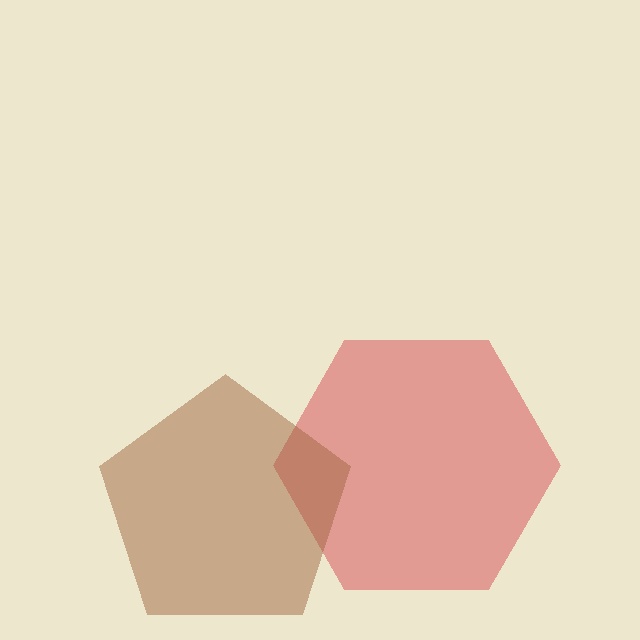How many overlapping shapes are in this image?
There are 2 overlapping shapes in the image.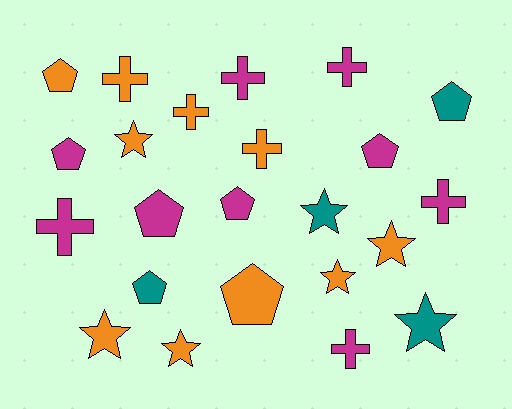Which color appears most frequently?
Orange, with 10 objects.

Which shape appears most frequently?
Cross, with 8 objects.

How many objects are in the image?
There are 23 objects.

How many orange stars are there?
There are 5 orange stars.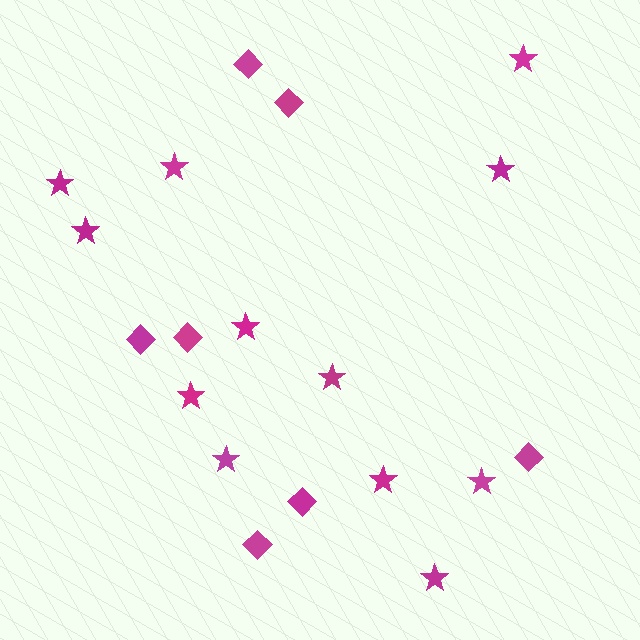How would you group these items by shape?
There are 2 groups: one group of diamonds (7) and one group of stars (12).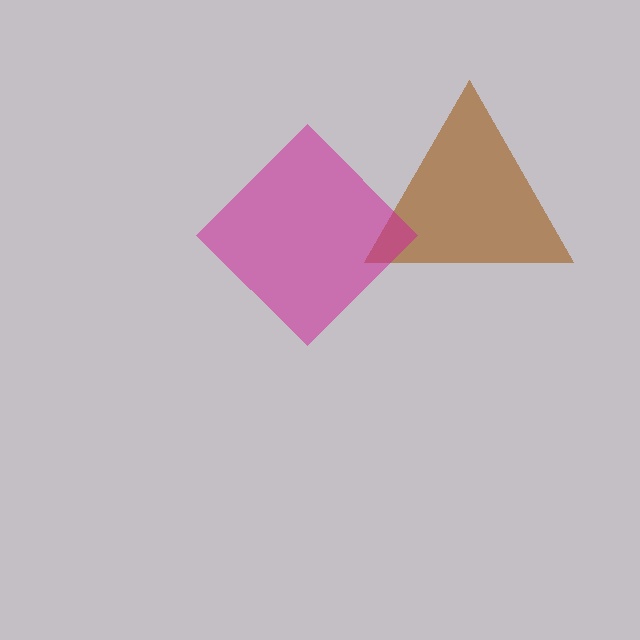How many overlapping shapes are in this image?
There are 2 overlapping shapes in the image.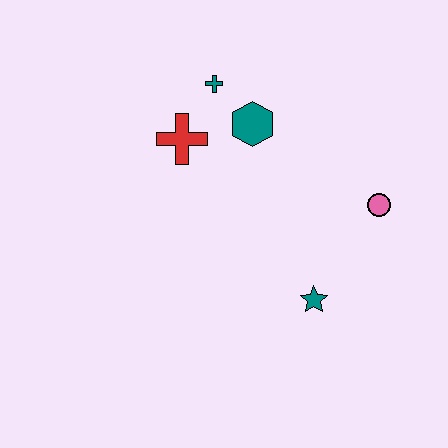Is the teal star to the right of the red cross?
Yes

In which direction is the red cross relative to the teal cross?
The red cross is below the teal cross.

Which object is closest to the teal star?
The pink circle is closest to the teal star.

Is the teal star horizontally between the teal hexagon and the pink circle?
Yes